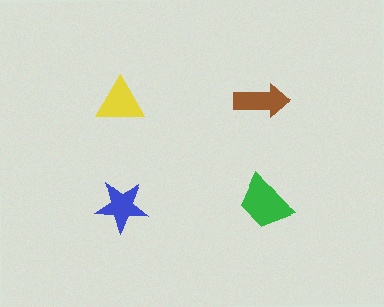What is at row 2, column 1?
A blue star.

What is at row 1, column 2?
A brown arrow.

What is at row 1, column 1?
A yellow triangle.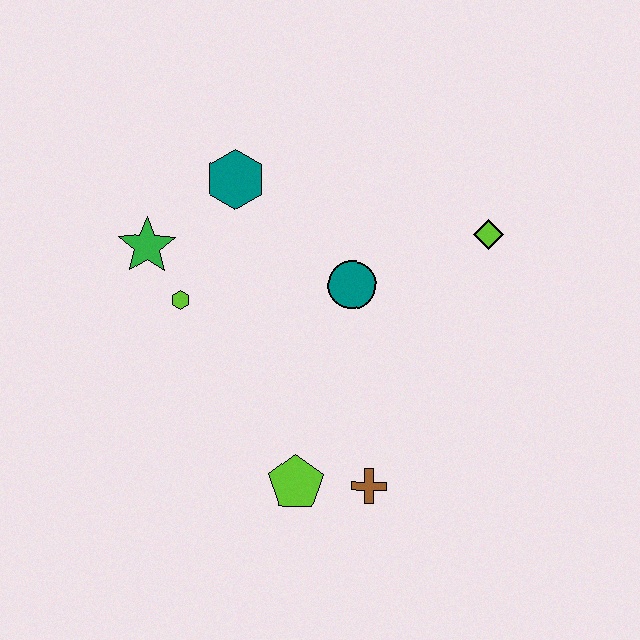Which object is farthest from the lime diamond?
The green star is farthest from the lime diamond.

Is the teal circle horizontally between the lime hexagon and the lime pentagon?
No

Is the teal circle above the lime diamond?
No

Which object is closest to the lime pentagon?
The brown cross is closest to the lime pentagon.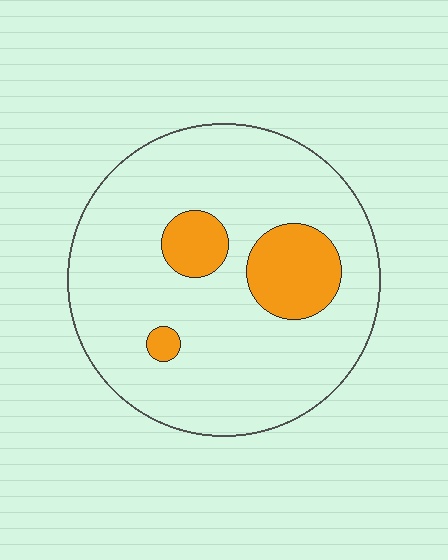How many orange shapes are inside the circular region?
3.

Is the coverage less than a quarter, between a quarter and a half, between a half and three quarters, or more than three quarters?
Less than a quarter.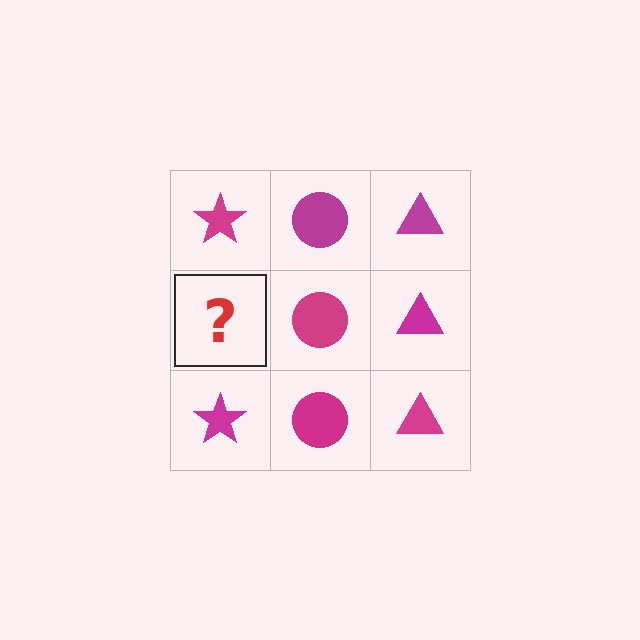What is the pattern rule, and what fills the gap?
The rule is that each column has a consistent shape. The gap should be filled with a magenta star.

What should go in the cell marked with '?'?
The missing cell should contain a magenta star.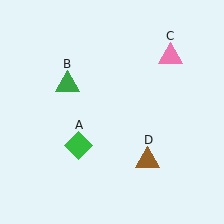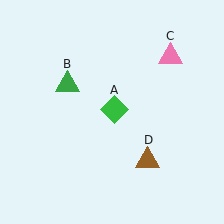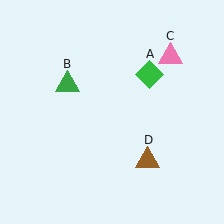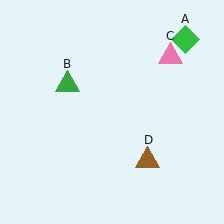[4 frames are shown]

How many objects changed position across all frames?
1 object changed position: green diamond (object A).